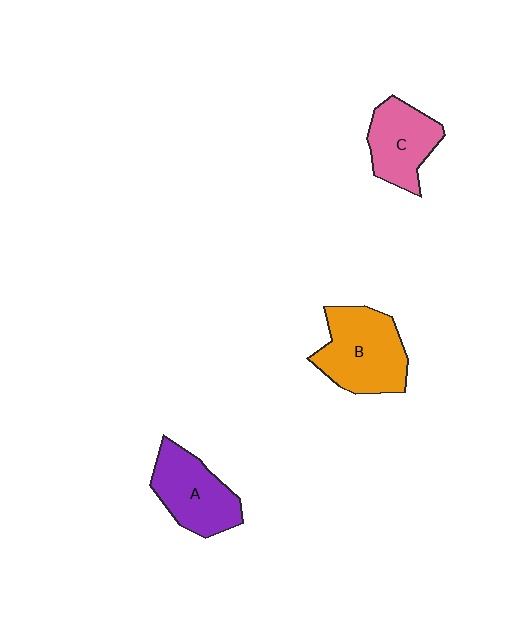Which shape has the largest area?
Shape B (orange).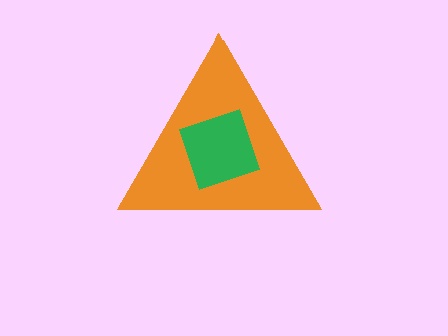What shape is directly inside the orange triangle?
The green square.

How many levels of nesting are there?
2.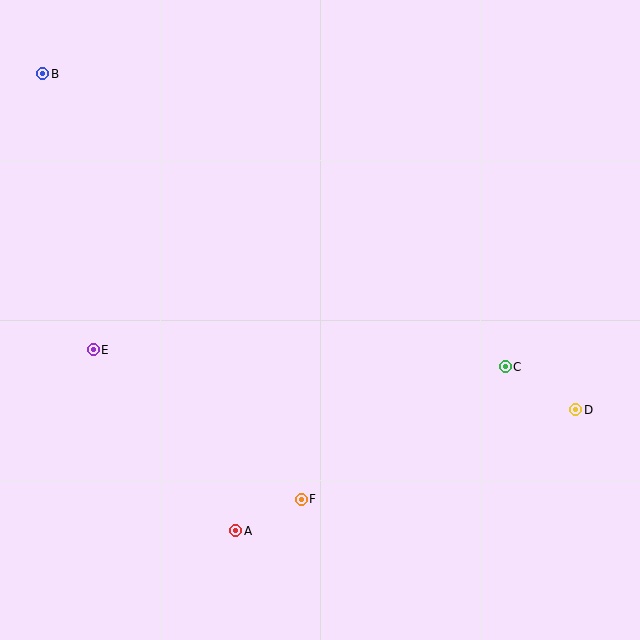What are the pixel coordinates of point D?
Point D is at (576, 410).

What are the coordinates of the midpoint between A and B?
The midpoint between A and B is at (139, 302).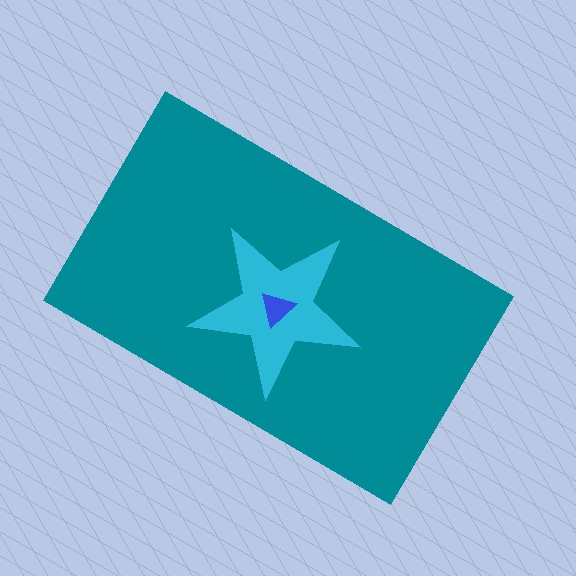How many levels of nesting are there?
3.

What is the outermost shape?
The teal rectangle.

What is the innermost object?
The blue triangle.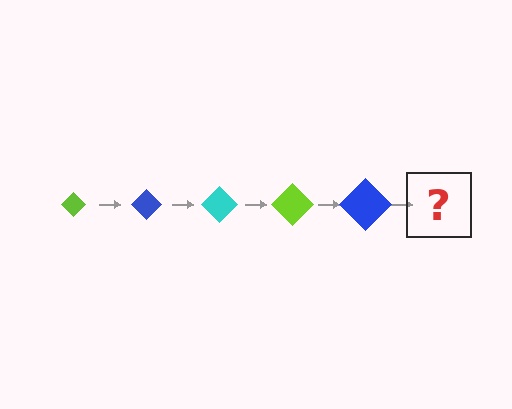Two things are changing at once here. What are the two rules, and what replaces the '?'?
The two rules are that the diamond grows larger each step and the color cycles through lime, blue, and cyan. The '?' should be a cyan diamond, larger than the previous one.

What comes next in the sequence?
The next element should be a cyan diamond, larger than the previous one.